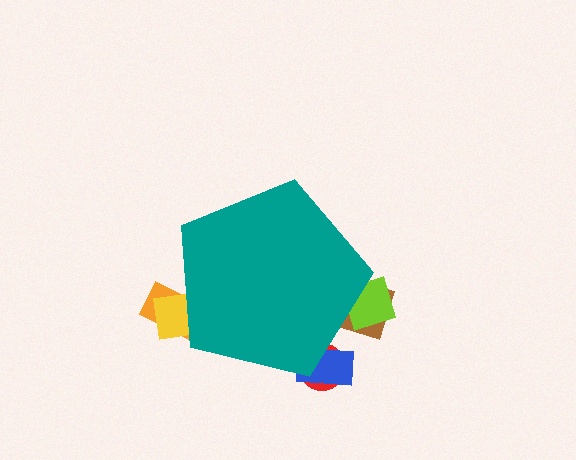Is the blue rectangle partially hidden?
Yes, the blue rectangle is partially hidden behind the teal pentagon.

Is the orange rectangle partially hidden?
Yes, the orange rectangle is partially hidden behind the teal pentagon.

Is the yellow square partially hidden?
Yes, the yellow square is partially hidden behind the teal pentagon.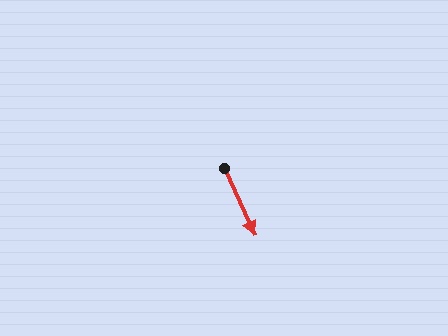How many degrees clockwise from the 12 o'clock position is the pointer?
Approximately 155 degrees.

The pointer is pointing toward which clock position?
Roughly 5 o'clock.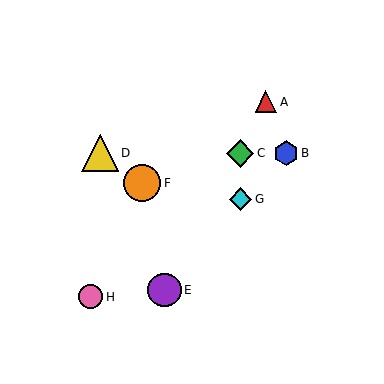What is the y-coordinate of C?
Object C is at y≈153.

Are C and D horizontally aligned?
Yes, both are at y≈153.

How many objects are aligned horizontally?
3 objects (B, C, D) are aligned horizontally.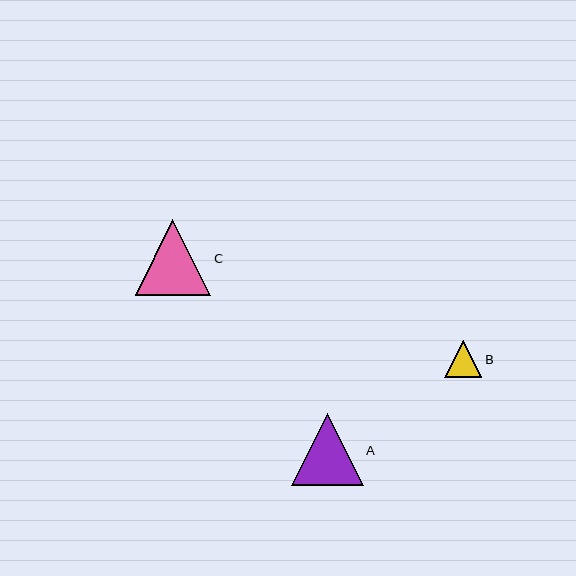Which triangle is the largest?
Triangle C is the largest with a size of approximately 75 pixels.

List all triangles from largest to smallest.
From largest to smallest: C, A, B.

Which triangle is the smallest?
Triangle B is the smallest with a size of approximately 37 pixels.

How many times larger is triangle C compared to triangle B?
Triangle C is approximately 2.0 times the size of triangle B.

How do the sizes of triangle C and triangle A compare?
Triangle C and triangle A are approximately the same size.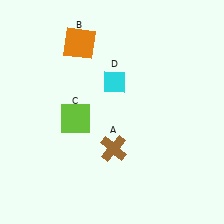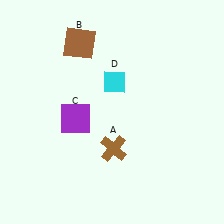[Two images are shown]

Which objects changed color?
B changed from orange to brown. C changed from lime to purple.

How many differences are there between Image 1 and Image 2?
There are 2 differences between the two images.